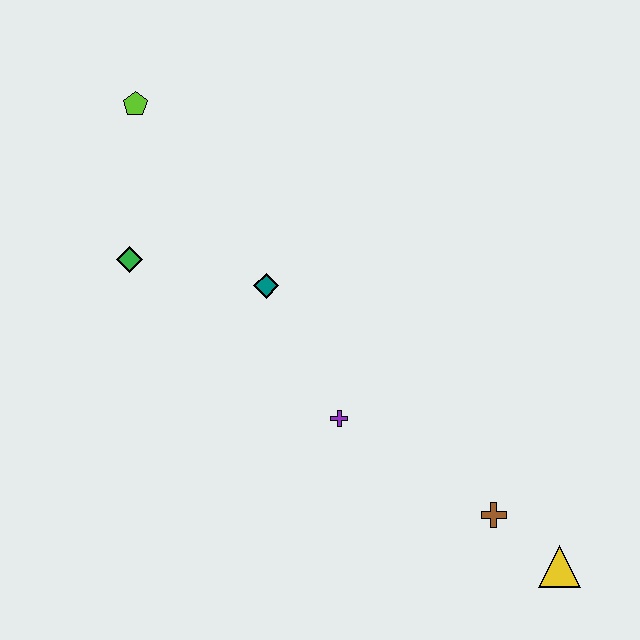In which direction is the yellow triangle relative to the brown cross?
The yellow triangle is to the right of the brown cross.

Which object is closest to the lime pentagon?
The green diamond is closest to the lime pentagon.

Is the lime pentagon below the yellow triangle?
No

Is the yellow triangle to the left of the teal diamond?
No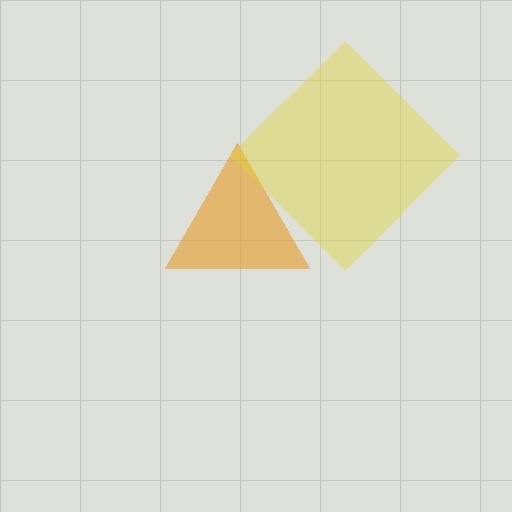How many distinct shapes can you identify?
There are 2 distinct shapes: an orange triangle, a yellow diamond.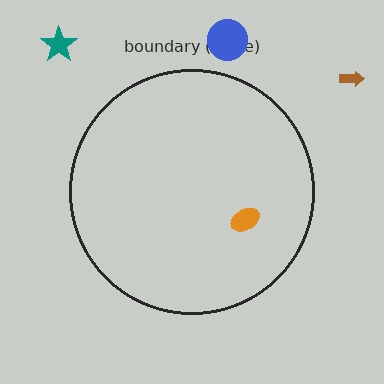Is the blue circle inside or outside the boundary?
Outside.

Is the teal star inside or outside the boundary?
Outside.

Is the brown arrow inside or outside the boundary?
Outside.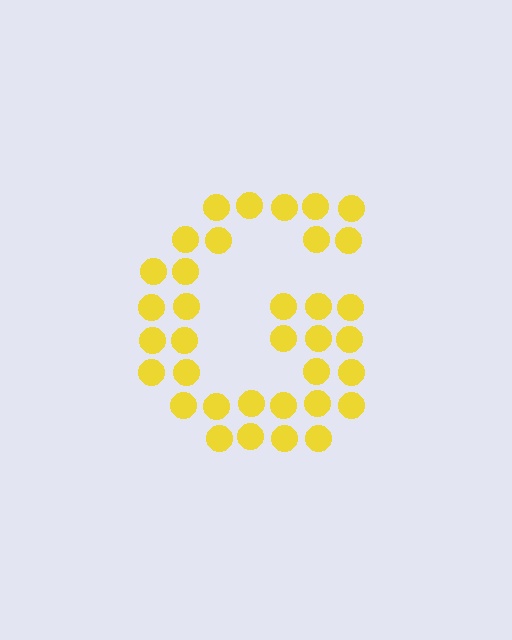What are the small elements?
The small elements are circles.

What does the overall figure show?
The overall figure shows the letter G.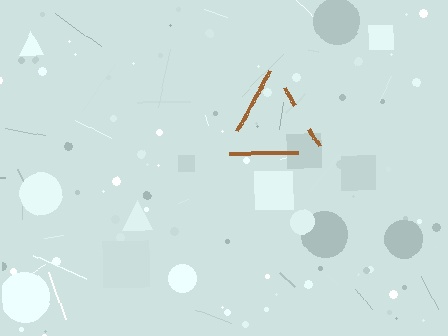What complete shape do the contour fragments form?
The contour fragments form a triangle.